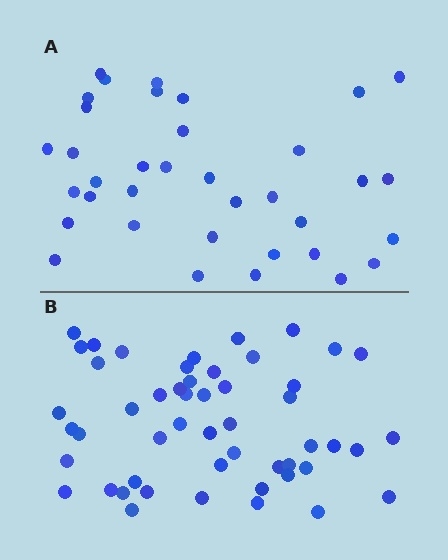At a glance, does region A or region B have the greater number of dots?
Region B (the bottom region) has more dots.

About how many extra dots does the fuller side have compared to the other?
Region B has approximately 15 more dots than region A.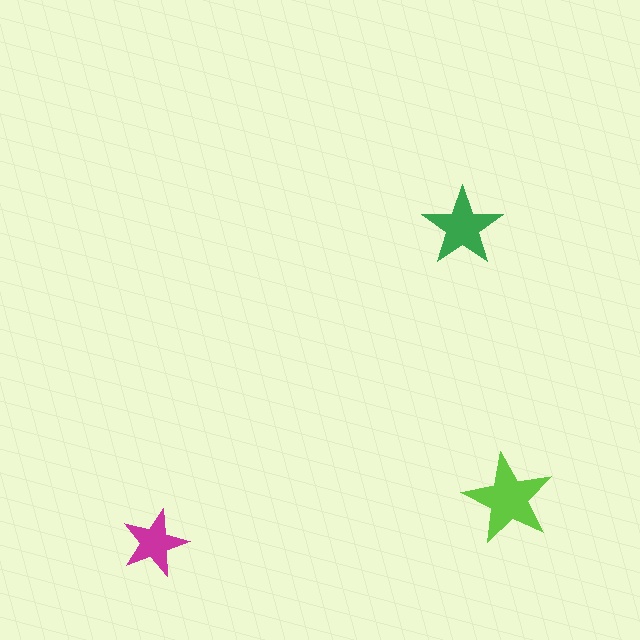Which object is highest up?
The green star is topmost.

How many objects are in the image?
There are 3 objects in the image.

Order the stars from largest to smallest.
the lime one, the green one, the magenta one.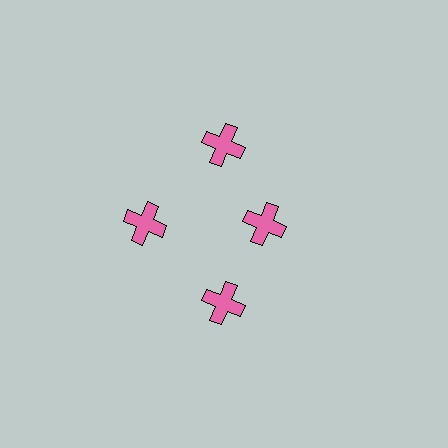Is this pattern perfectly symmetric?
No. The 4 pink crosses are arranged in a ring, but one element near the 3 o'clock position is pulled inward toward the center, breaking the 4-fold rotational symmetry.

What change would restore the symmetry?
The symmetry would be restored by moving it outward, back onto the ring so that all 4 crosses sit at equal angles and equal distance from the center.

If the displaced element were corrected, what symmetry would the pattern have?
It would have 4-fold rotational symmetry — the pattern would map onto itself every 90 degrees.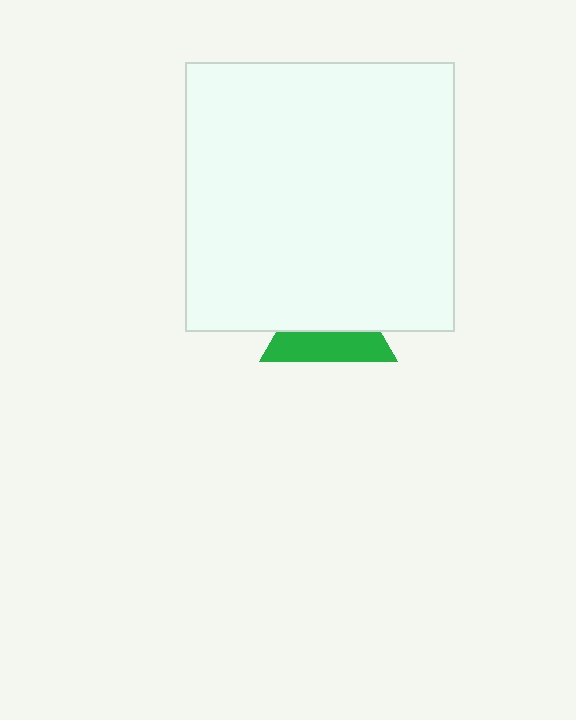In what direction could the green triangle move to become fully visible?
The green triangle could move down. That would shift it out from behind the white square entirely.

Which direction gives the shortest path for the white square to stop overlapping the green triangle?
Moving up gives the shortest separation.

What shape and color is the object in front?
The object in front is a white square.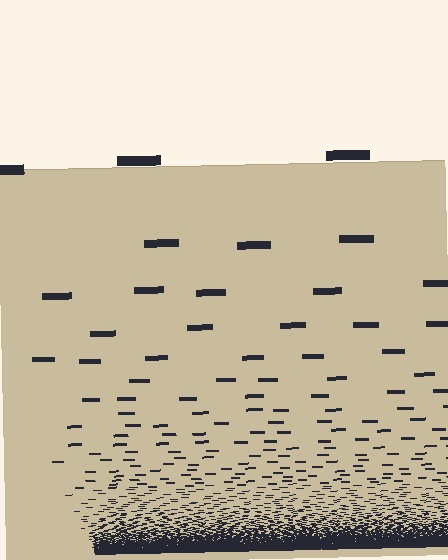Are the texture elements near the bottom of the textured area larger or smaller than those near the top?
Smaller. The gradient is inverted — elements near the bottom are smaller and denser.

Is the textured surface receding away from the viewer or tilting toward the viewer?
The surface appears to tilt toward the viewer. Texture elements get larger and sparser toward the top.